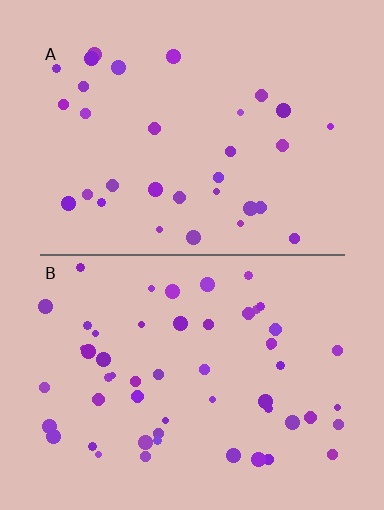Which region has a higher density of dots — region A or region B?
B (the bottom).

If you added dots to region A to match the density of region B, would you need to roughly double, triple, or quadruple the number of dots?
Approximately double.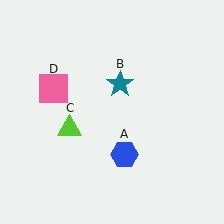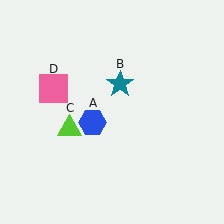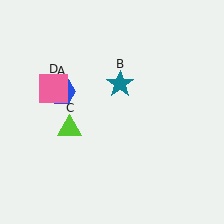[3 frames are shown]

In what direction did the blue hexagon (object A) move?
The blue hexagon (object A) moved up and to the left.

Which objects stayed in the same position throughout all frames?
Teal star (object B) and lime triangle (object C) and pink square (object D) remained stationary.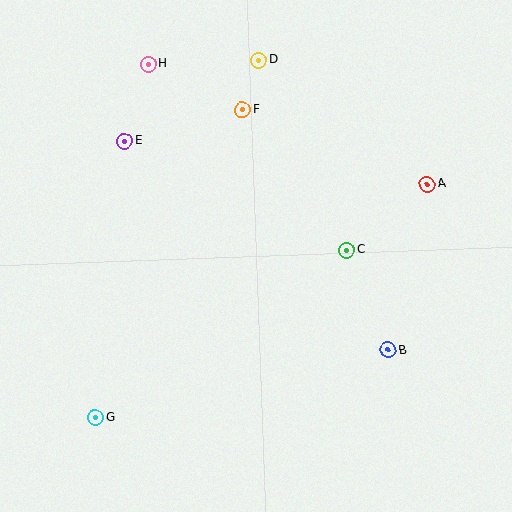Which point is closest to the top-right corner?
Point A is closest to the top-right corner.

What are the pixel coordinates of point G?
Point G is at (96, 418).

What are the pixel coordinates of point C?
Point C is at (347, 250).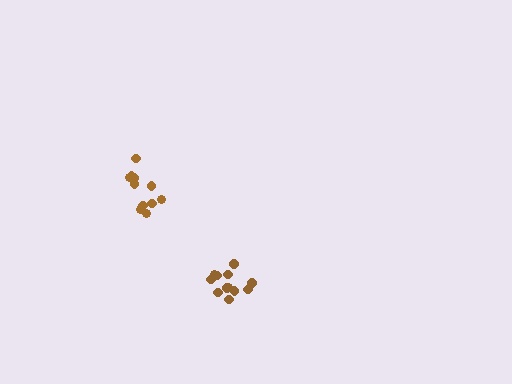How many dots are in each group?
Group 1: 11 dots, Group 2: 12 dots (23 total).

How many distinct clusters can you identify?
There are 2 distinct clusters.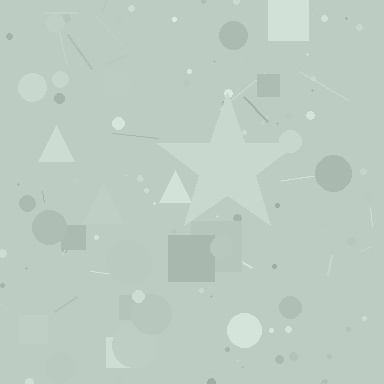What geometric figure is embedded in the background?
A star is embedded in the background.